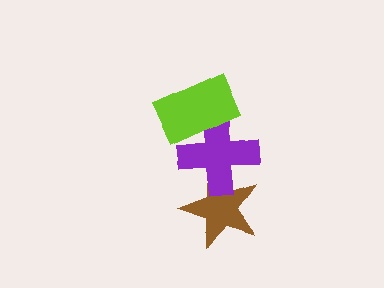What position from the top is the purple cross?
The purple cross is 2nd from the top.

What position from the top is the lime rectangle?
The lime rectangle is 1st from the top.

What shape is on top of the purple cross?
The lime rectangle is on top of the purple cross.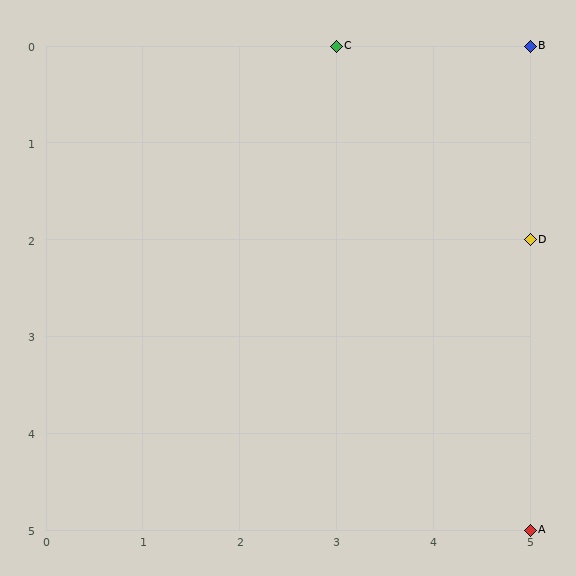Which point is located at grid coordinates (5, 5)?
Point A is at (5, 5).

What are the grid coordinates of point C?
Point C is at grid coordinates (3, 0).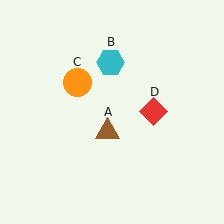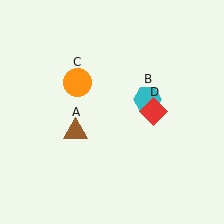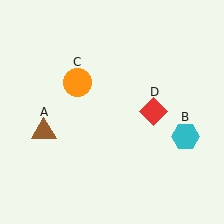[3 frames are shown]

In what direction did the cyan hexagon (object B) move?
The cyan hexagon (object B) moved down and to the right.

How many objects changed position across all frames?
2 objects changed position: brown triangle (object A), cyan hexagon (object B).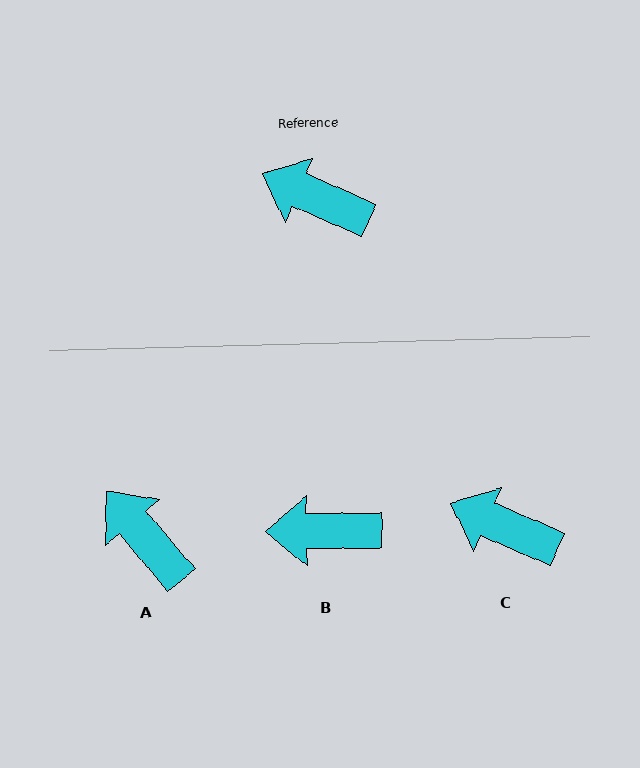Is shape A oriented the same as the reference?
No, it is off by about 26 degrees.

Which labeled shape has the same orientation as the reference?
C.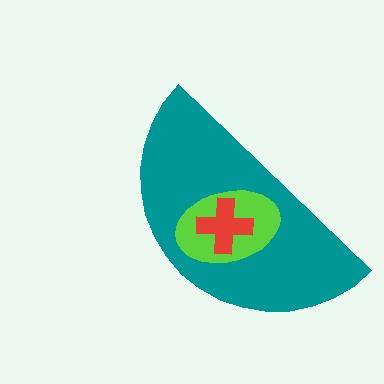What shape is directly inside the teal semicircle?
The lime ellipse.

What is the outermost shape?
The teal semicircle.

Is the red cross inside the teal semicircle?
Yes.